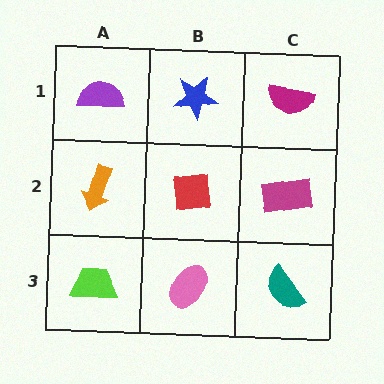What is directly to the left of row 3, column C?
A pink ellipse.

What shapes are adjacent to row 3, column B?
A red square (row 2, column B), a lime trapezoid (row 3, column A), a teal semicircle (row 3, column C).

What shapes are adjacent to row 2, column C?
A magenta semicircle (row 1, column C), a teal semicircle (row 3, column C), a red square (row 2, column B).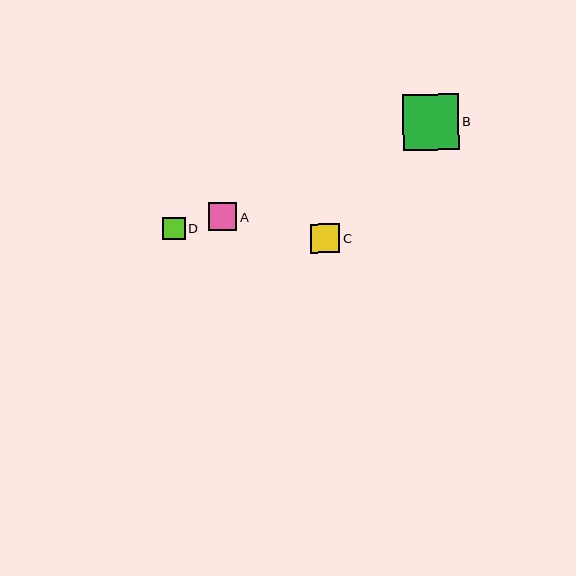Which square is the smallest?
Square D is the smallest with a size of approximately 22 pixels.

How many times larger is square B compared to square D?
Square B is approximately 2.5 times the size of square D.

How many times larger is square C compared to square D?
Square C is approximately 1.3 times the size of square D.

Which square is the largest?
Square B is the largest with a size of approximately 56 pixels.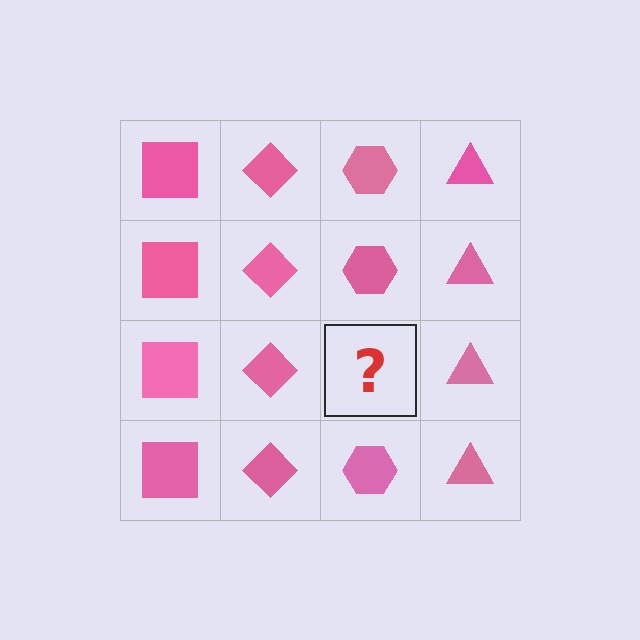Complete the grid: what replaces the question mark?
The question mark should be replaced with a pink hexagon.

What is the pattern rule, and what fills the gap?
The rule is that each column has a consistent shape. The gap should be filled with a pink hexagon.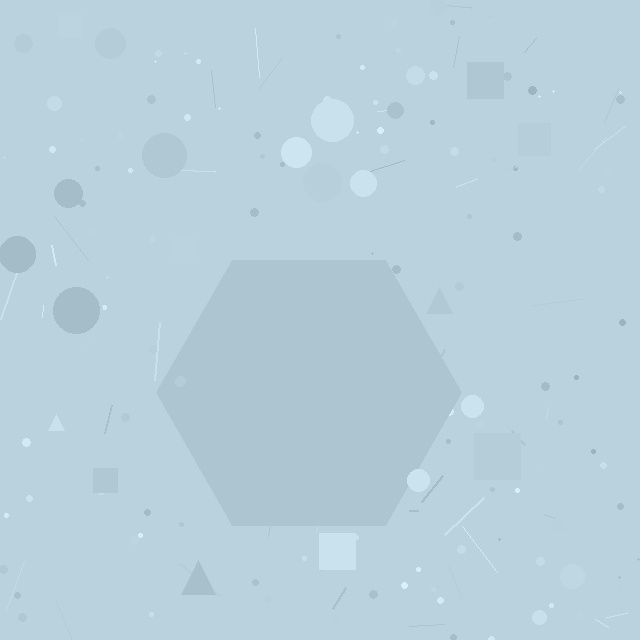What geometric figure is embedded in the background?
A hexagon is embedded in the background.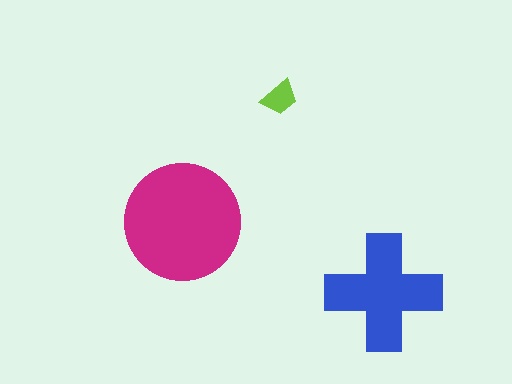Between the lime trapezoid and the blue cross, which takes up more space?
The blue cross.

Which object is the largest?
The magenta circle.